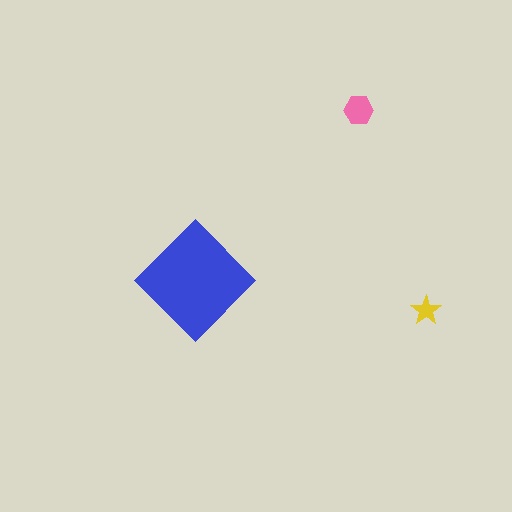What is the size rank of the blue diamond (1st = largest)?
1st.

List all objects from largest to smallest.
The blue diamond, the pink hexagon, the yellow star.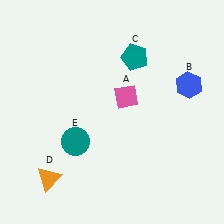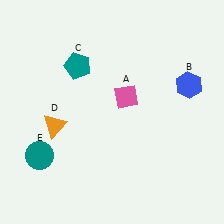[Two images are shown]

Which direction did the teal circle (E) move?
The teal circle (E) moved left.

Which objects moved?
The objects that moved are: the teal pentagon (C), the orange triangle (D), the teal circle (E).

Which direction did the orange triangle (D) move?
The orange triangle (D) moved up.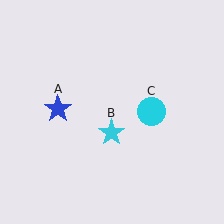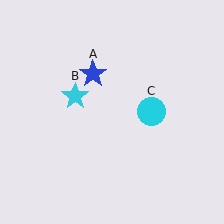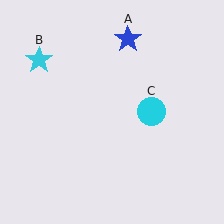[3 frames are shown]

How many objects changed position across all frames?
2 objects changed position: blue star (object A), cyan star (object B).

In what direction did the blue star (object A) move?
The blue star (object A) moved up and to the right.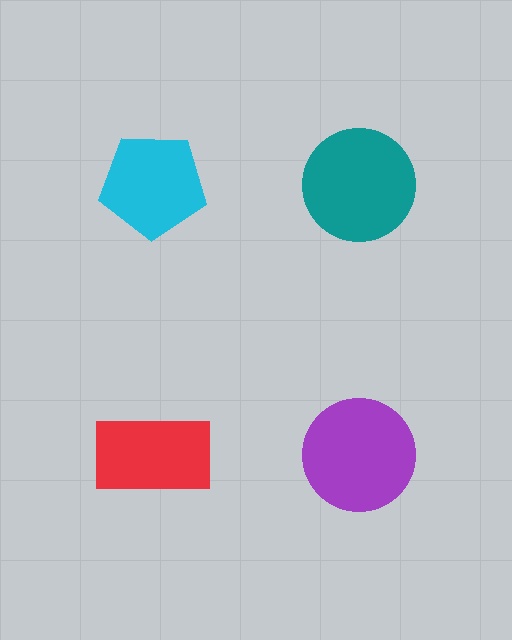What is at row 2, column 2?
A purple circle.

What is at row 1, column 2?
A teal circle.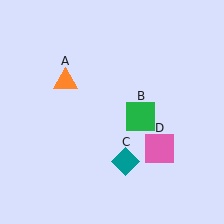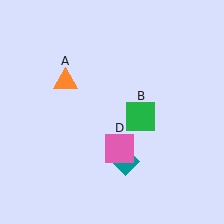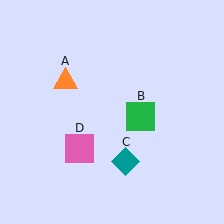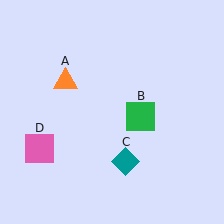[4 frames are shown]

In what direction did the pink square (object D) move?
The pink square (object D) moved left.